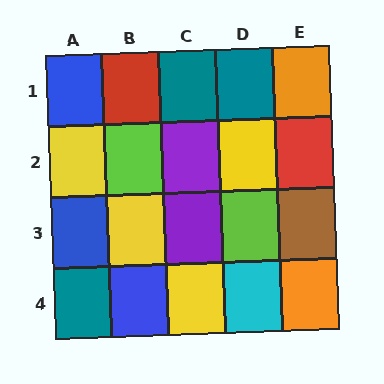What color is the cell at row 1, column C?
Teal.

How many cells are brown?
1 cell is brown.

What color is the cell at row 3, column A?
Blue.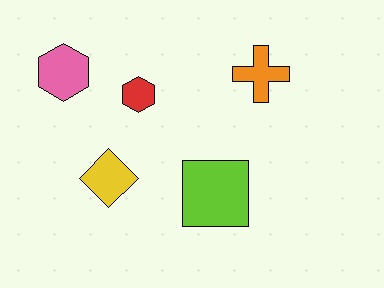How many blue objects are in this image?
There are no blue objects.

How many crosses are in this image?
There is 1 cross.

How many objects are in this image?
There are 5 objects.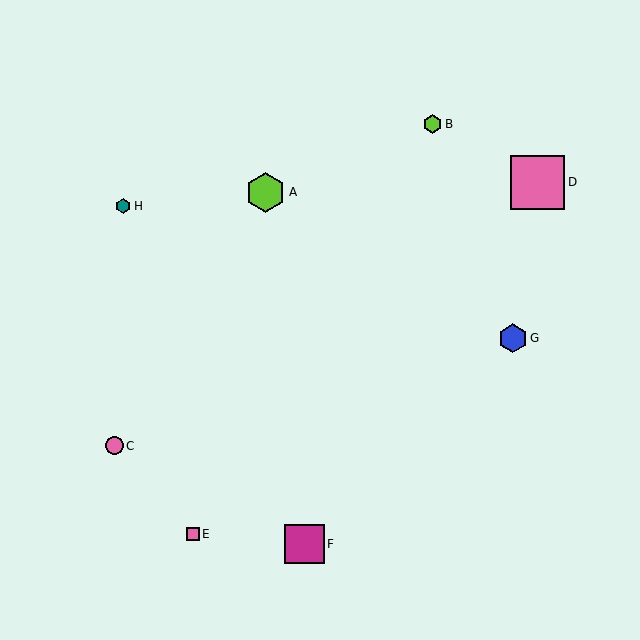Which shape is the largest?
The pink square (labeled D) is the largest.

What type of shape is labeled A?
Shape A is a lime hexagon.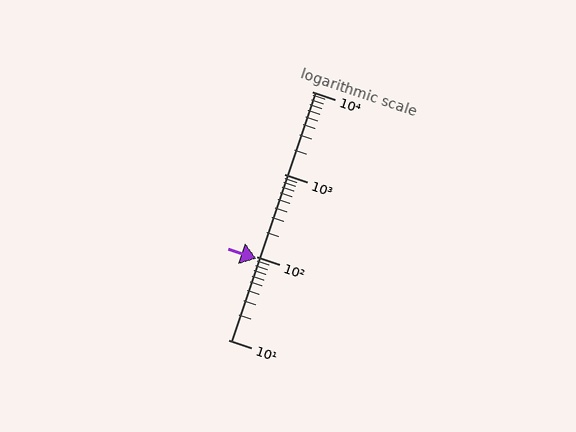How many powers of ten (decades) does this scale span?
The scale spans 3 decades, from 10 to 10000.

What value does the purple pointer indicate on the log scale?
The pointer indicates approximately 96.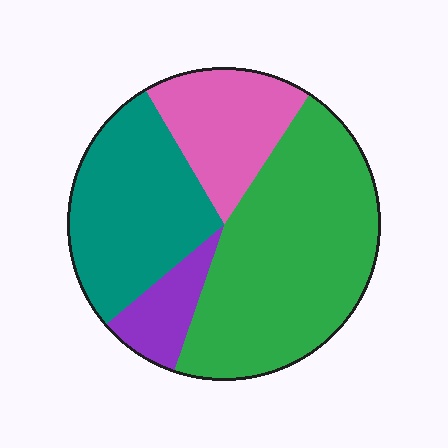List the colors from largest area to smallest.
From largest to smallest: green, teal, pink, purple.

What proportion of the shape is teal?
Teal covers 28% of the shape.